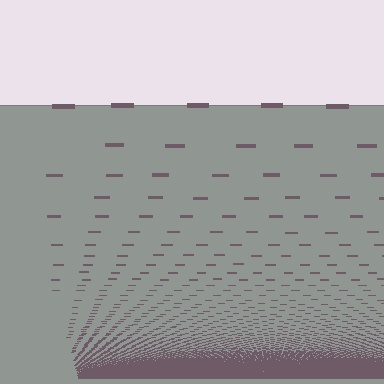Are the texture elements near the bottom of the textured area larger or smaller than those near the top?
Smaller. The gradient is inverted — elements near the bottom are smaller and denser.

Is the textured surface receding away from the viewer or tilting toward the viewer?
The surface appears to tilt toward the viewer. Texture elements get larger and sparser toward the top.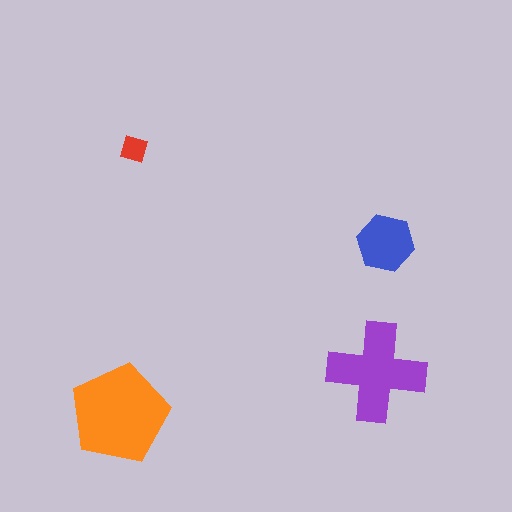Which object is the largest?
The orange pentagon.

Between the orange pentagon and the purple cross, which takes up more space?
The orange pentagon.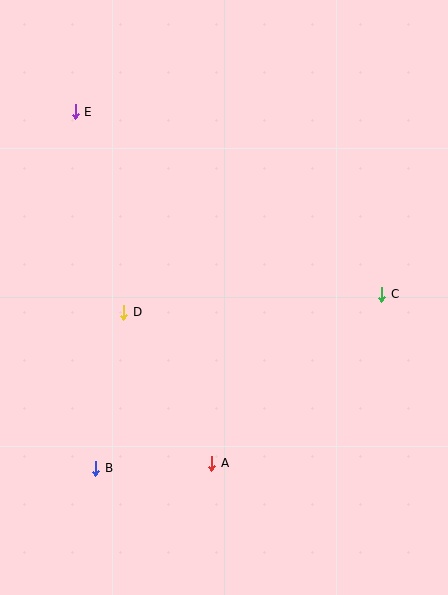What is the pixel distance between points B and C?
The distance between B and C is 335 pixels.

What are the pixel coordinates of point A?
Point A is at (212, 463).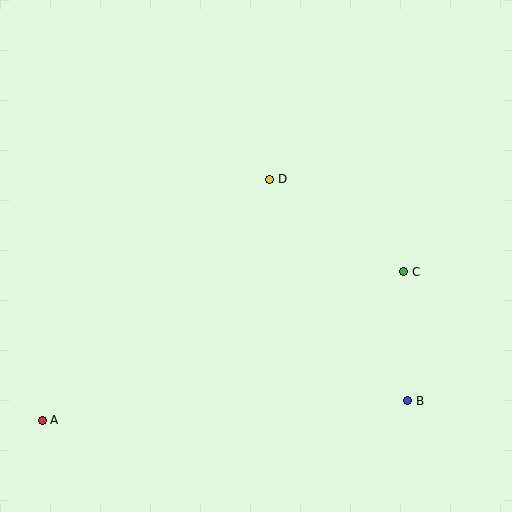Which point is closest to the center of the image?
Point D at (270, 179) is closest to the center.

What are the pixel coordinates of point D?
Point D is at (270, 179).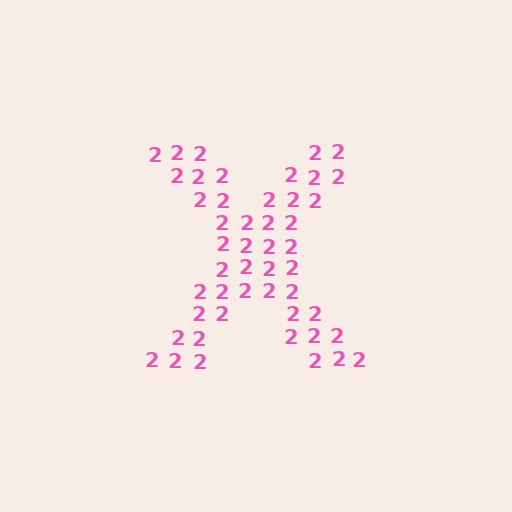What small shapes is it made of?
It is made of small digit 2's.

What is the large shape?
The large shape is the letter X.